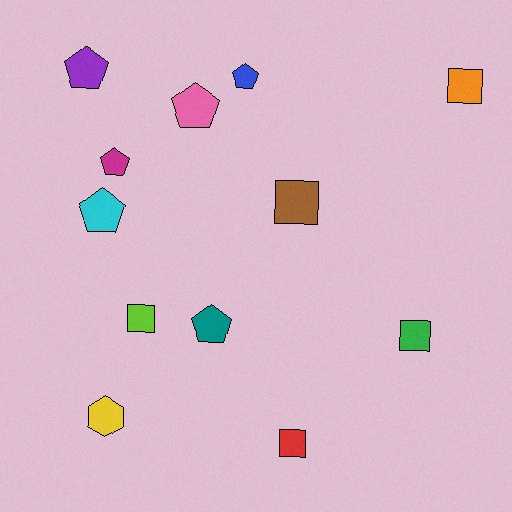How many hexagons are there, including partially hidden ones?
There is 1 hexagon.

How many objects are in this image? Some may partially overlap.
There are 12 objects.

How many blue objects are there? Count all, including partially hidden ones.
There is 1 blue object.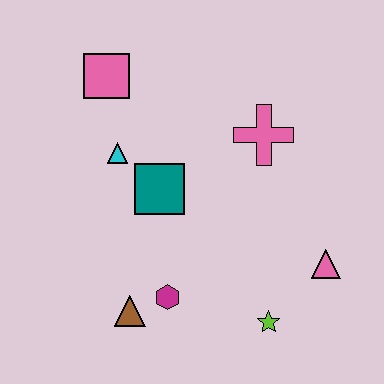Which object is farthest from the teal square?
The pink triangle is farthest from the teal square.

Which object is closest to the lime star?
The pink triangle is closest to the lime star.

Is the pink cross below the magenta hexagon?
No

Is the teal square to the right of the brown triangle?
Yes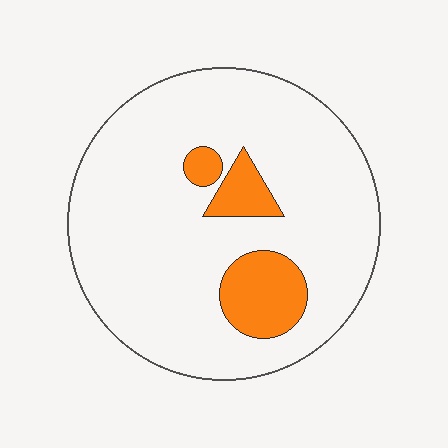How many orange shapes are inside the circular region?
3.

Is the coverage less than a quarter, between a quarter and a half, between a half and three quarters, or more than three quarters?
Less than a quarter.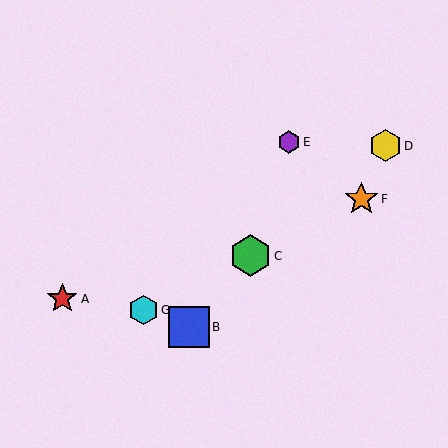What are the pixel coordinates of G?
Object G is at (144, 310).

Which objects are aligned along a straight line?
Objects C, F, G are aligned along a straight line.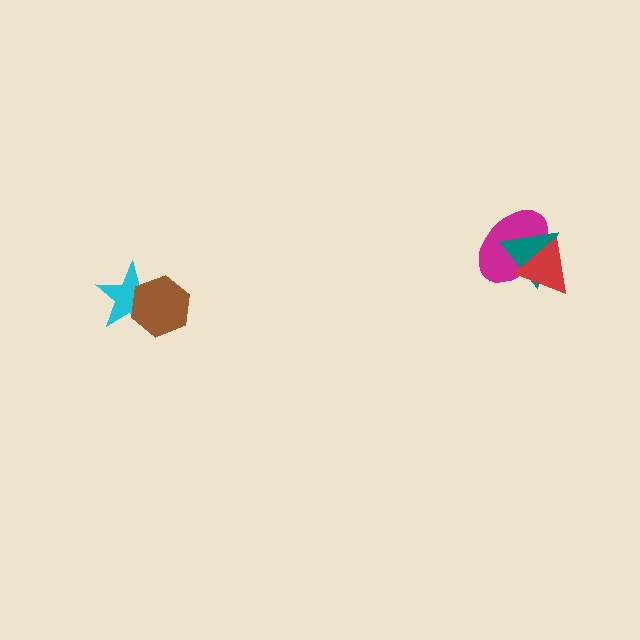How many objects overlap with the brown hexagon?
1 object overlaps with the brown hexagon.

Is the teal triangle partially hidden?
Yes, it is partially covered by another shape.